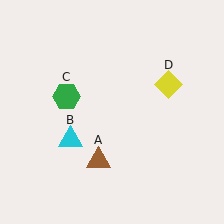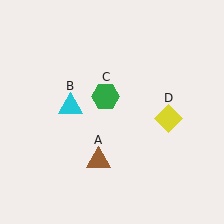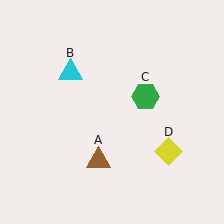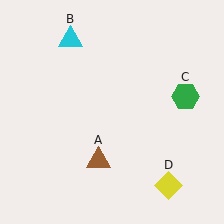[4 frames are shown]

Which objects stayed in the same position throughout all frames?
Brown triangle (object A) remained stationary.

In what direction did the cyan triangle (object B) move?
The cyan triangle (object B) moved up.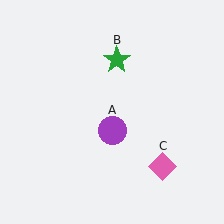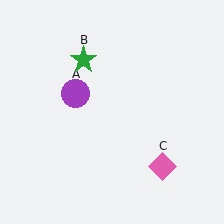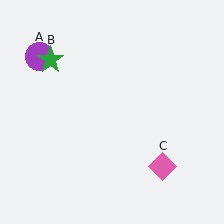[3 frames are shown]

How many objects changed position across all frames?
2 objects changed position: purple circle (object A), green star (object B).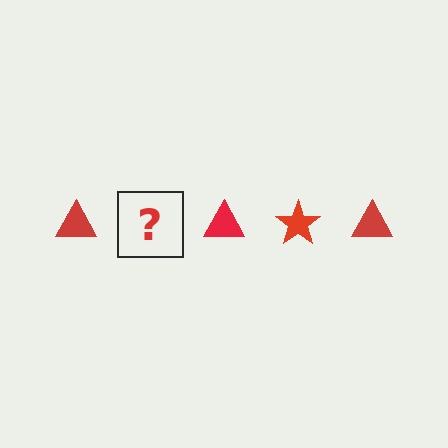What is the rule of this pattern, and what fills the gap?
The rule is that the pattern cycles through triangle, star shapes in red. The gap should be filled with a red star.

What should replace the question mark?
The question mark should be replaced with a red star.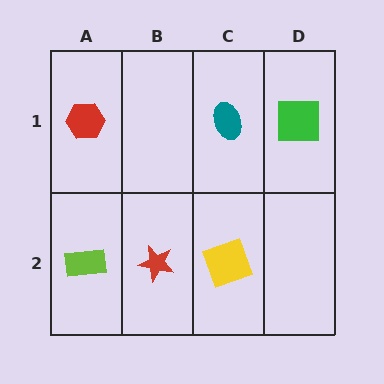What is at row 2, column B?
A red star.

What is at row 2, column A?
A lime rectangle.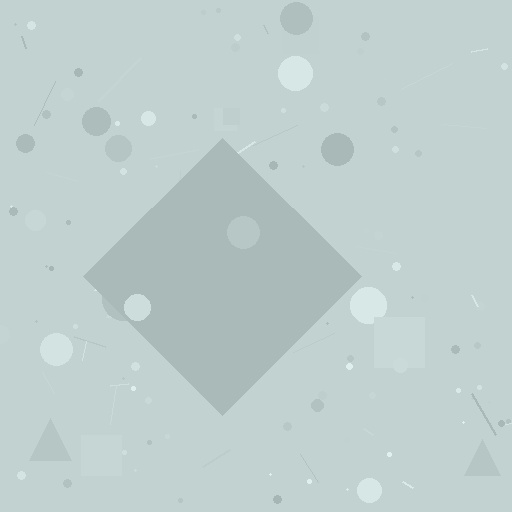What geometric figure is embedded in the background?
A diamond is embedded in the background.